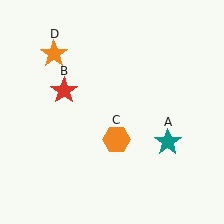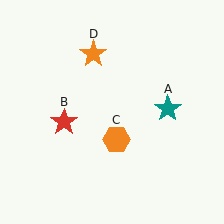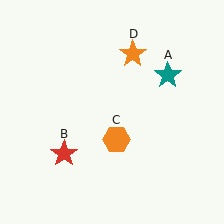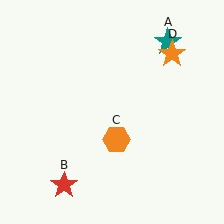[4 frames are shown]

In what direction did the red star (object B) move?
The red star (object B) moved down.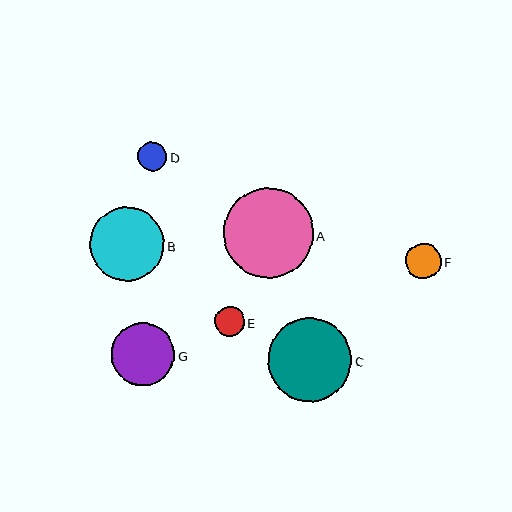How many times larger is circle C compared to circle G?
Circle C is approximately 1.3 times the size of circle G.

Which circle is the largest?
Circle A is the largest with a size of approximately 90 pixels.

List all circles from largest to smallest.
From largest to smallest: A, C, B, G, F, E, D.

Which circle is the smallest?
Circle D is the smallest with a size of approximately 30 pixels.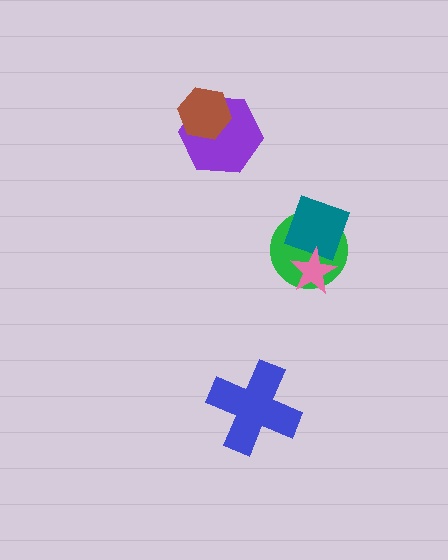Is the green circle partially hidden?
Yes, it is partially covered by another shape.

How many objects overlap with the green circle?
2 objects overlap with the green circle.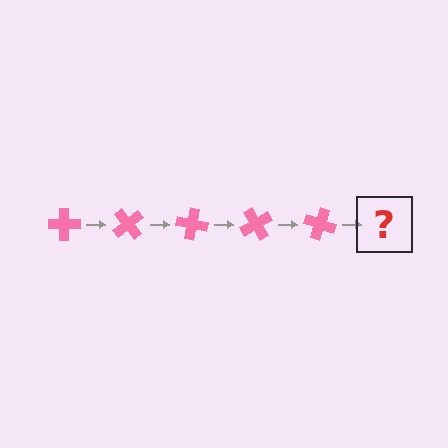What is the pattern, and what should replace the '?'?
The pattern is that the cross rotates 50 degrees each step. The '?' should be a pink cross rotated 250 degrees.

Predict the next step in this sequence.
The next step is a pink cross rotated 250 degrees.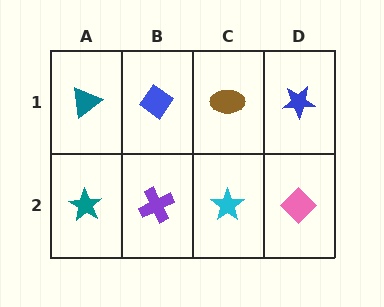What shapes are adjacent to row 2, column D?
A blue star (row 1, column D), a cyan star (row 2, column C).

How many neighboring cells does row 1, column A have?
2.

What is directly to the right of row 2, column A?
A purple cross.